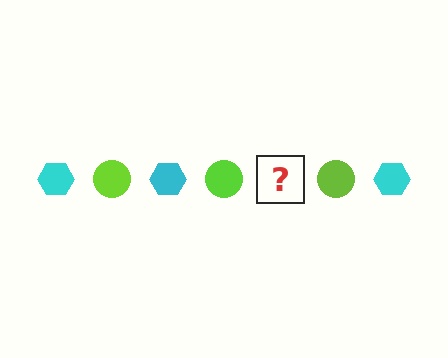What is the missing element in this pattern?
The missing element is a cyan hexagon.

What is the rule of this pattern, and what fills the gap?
The rule is that the pattern alternates between cyan hexagon and lime circle. The gap should be filled with a cyan hexagon.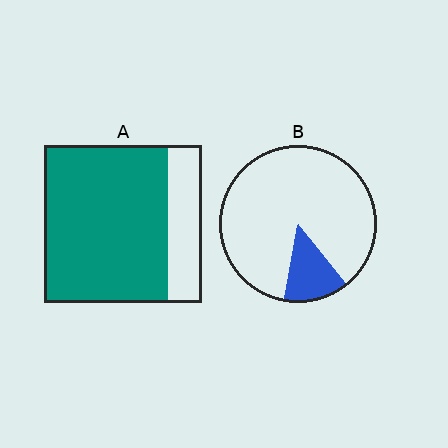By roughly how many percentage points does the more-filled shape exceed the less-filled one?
By roughly 65 percentage points (A over B).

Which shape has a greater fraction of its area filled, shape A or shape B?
Shape A.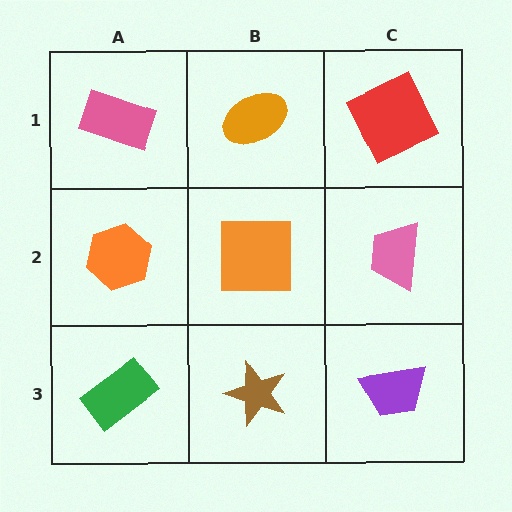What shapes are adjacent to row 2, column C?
A red square (row 1, column C), a purple trapezoid (row 3, column C), an orange square (row 2, column B).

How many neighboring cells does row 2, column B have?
4.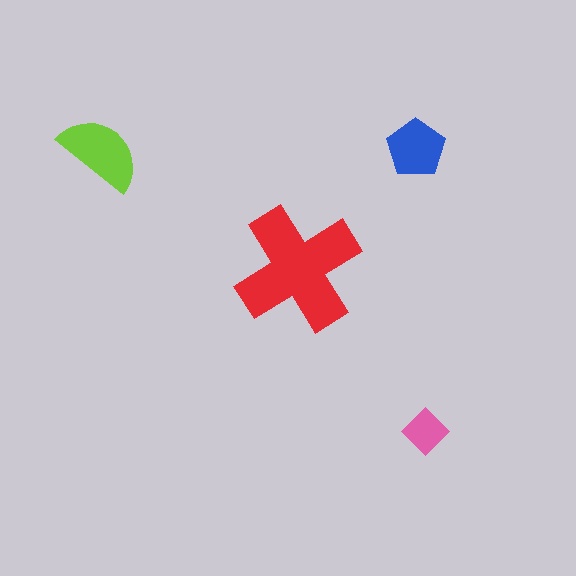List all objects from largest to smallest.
The red cross, the lime semicircle, the blue pentagon, the pink diamond.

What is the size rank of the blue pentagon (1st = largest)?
3rd.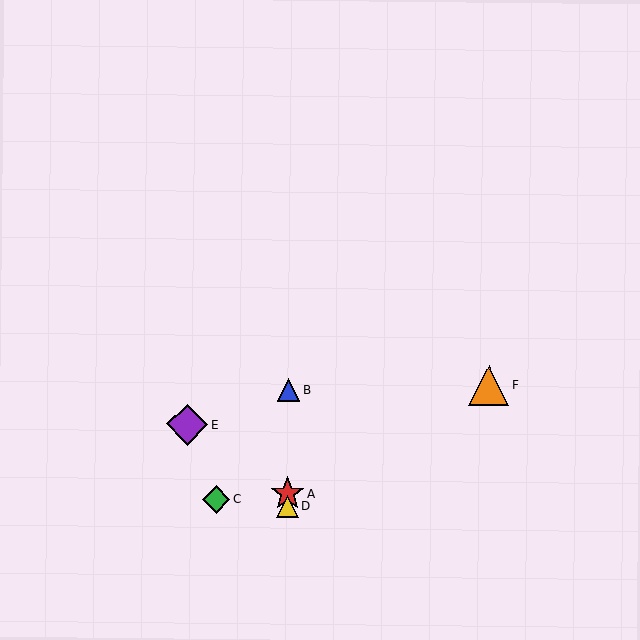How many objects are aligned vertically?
3 objects (A, B, D) are aligned vertically.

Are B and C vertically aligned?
No, B is at x≈289 and C is at x≈216.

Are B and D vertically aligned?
Yes, both are at x≈289.